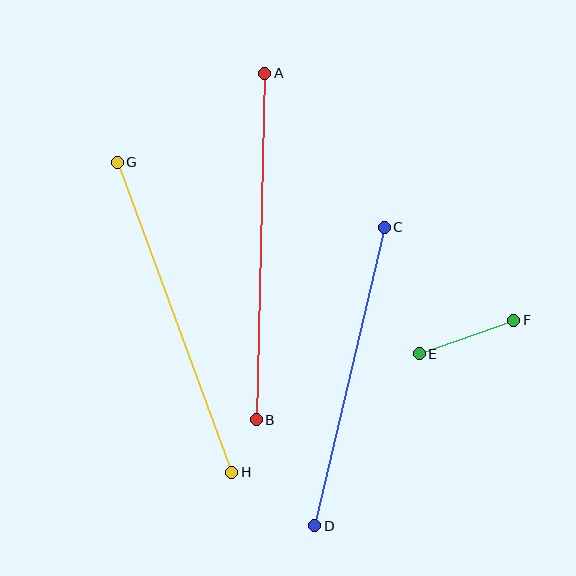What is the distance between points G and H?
The distance is approximately 330 pixels.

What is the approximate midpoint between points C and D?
The midpoint is at approximately (349, 376) pixels.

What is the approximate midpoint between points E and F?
The midpoint is at approximately (467, 337) pixels.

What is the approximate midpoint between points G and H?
The midpoint is at approximately (174, 317) pixels.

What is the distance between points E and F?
The distance is approximately 100 pixels.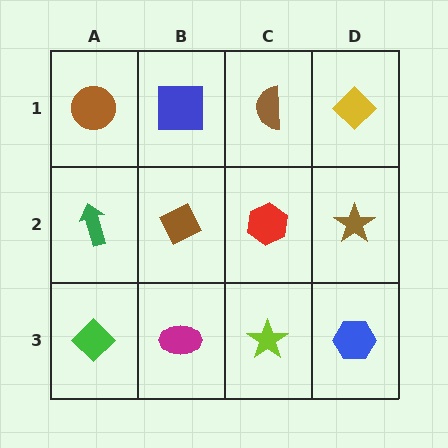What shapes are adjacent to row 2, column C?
A brown semicircle (row 1, column C), a lime star (row 3, column C), a brown diamond (row 2, column B), a brown star (row 2, column D).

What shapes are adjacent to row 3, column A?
A green arrow (row 2, column A), a magenta ellipse (row 3, column B).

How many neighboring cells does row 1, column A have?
2.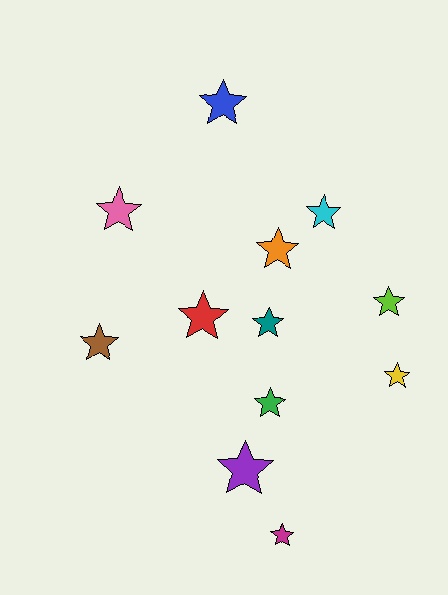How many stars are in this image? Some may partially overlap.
There are 12 stars.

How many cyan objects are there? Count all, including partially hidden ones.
There is 1 cyan object.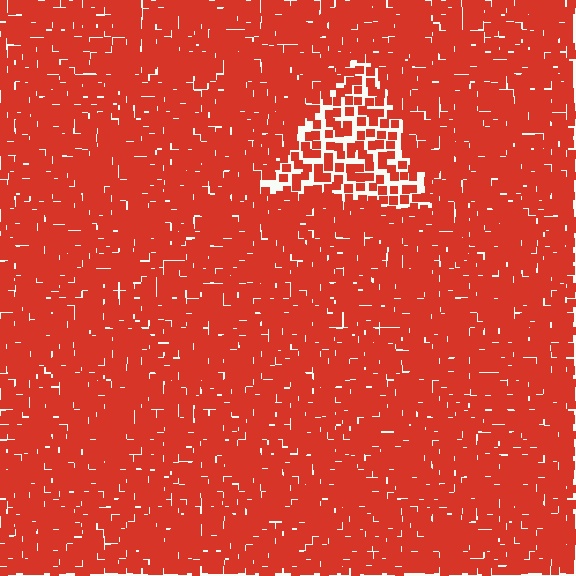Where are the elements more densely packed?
The elements are more densely packed outside the triangle boundary.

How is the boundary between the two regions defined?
The boundary is defined by a change in element density (approximately 2.1x ratio). All elements are the same color, size, and shape.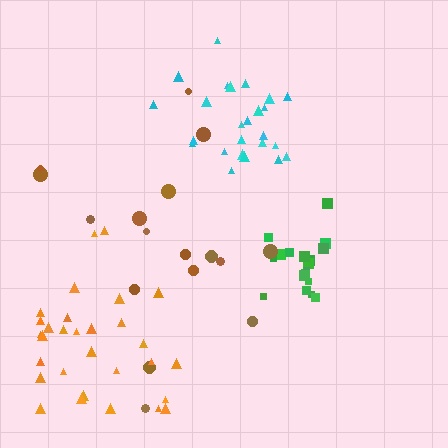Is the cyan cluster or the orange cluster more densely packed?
Cyan.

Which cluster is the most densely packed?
Cyan.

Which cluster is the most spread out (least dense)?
Brown.